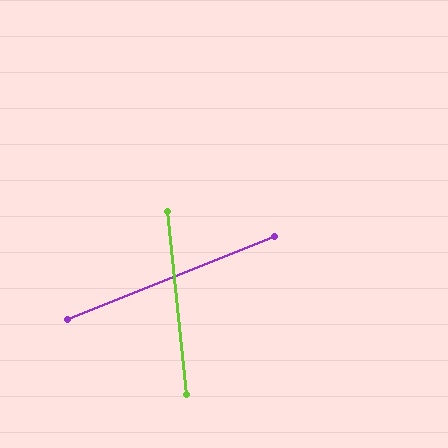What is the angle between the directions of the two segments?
Approximately 74 degrees.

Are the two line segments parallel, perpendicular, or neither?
Neither parallel nor perpendicular — they differ by about 74°.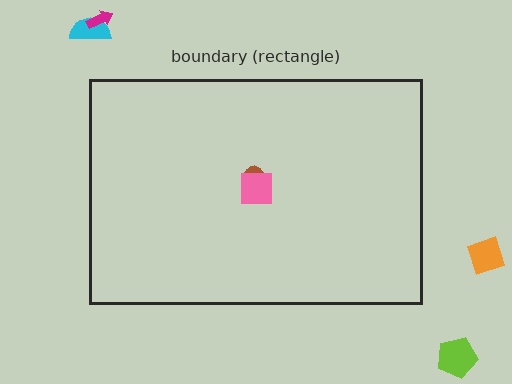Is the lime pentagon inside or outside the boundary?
Outside.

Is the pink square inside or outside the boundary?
Inside.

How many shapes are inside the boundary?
2 inside, 4 outside.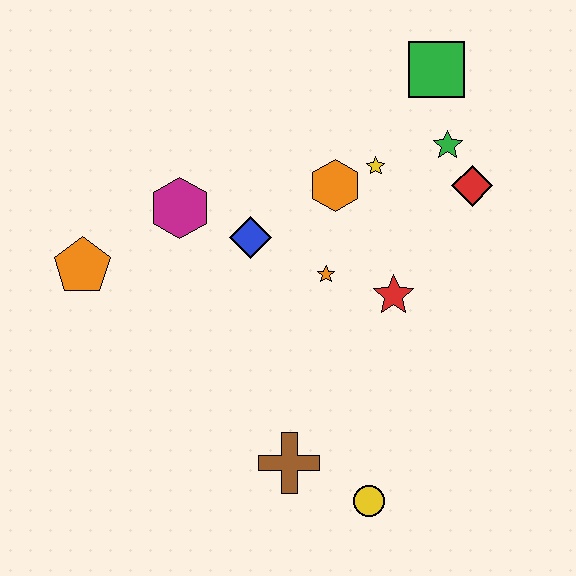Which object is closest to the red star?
The orange star is closest to the red star.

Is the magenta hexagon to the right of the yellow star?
No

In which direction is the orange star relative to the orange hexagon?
The orange star is below the orange hexagon.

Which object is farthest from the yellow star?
The yellow circle is farthest from the yellow star.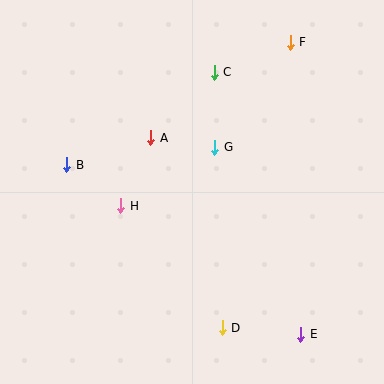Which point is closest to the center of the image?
Point G at (215, 147) is closest to the center.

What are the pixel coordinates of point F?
Point F is at (290, 42).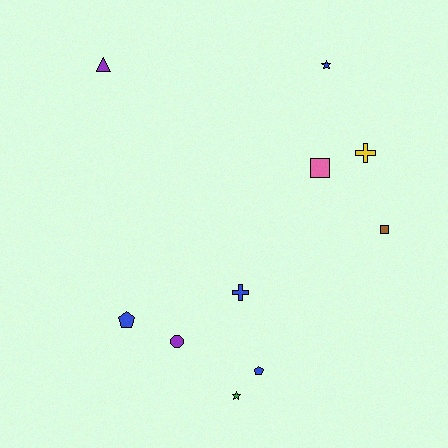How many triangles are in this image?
There is 1 triangle.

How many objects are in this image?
There are 10 objects.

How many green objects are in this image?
There is 1 green object.